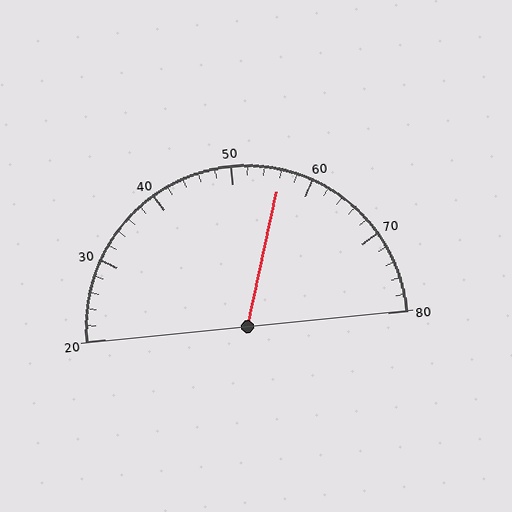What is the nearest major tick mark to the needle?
The nearest major tick mark is 60.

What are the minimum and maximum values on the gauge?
The gauge ranges from 20 to 80.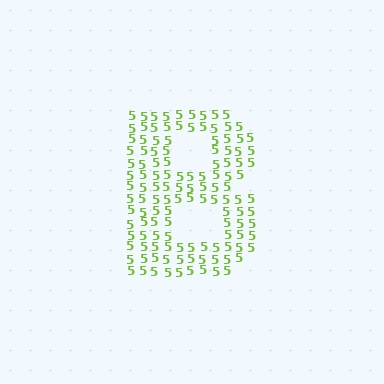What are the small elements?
The small elements are digit 5's.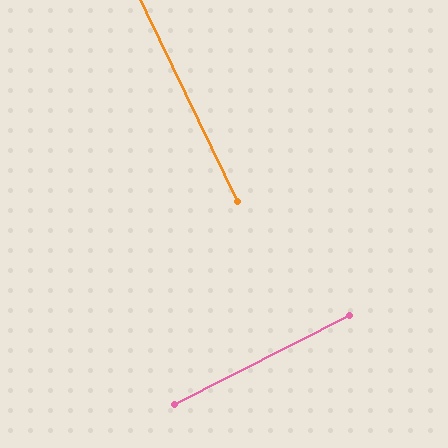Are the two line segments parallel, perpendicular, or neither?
Perpendicular — they meet at approximately 88°.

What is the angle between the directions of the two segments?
Approximately 88 degrees.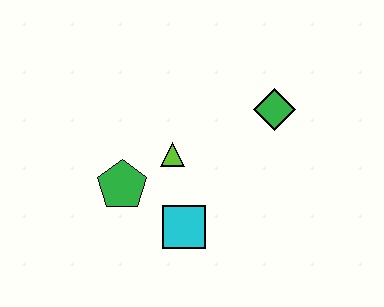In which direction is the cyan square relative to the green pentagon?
The cyan square is to the right of the green pentagon.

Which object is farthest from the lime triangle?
The green diamond is farthest from the lime triangle.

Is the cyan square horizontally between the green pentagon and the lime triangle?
No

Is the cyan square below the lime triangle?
Yes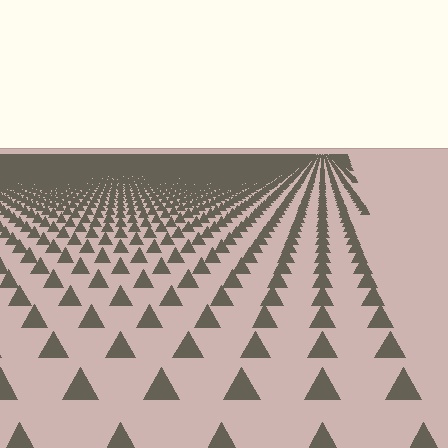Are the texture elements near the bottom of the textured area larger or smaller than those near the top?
Larger. Near the bottom, elements are closer to the viewer and appear at a bigger on-screen size.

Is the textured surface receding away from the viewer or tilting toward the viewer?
The surface is receding away from the viewer. Texture elements get smaller and denser toward the top.